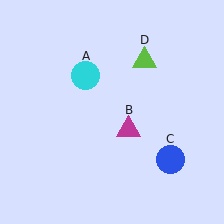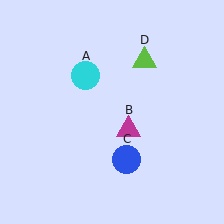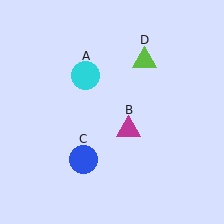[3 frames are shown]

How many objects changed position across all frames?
1 object changed position: blue circle (object C).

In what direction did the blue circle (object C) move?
The blue circle (object C) moved left.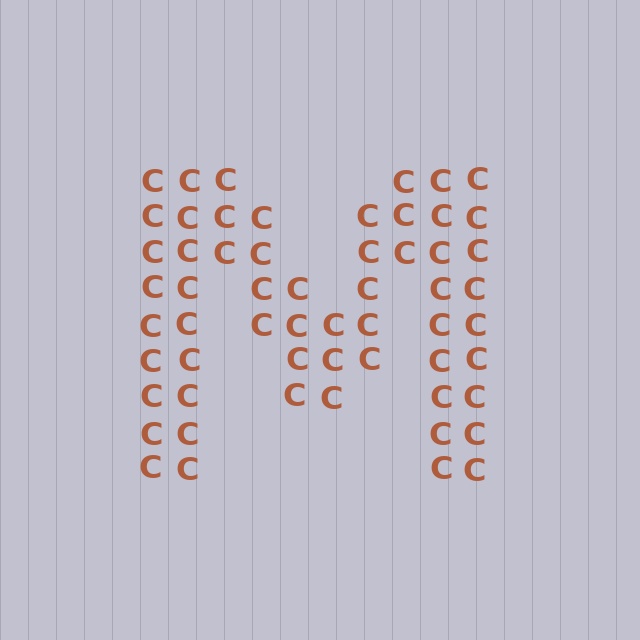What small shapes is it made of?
It is made of small letter C's.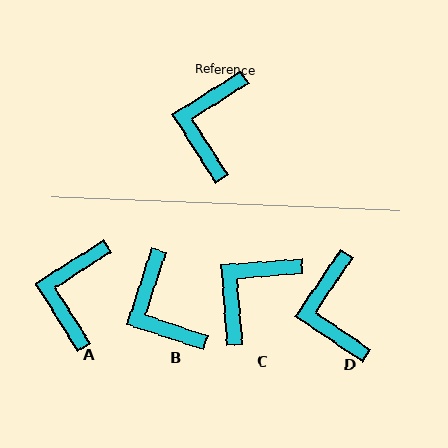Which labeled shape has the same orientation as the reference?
A.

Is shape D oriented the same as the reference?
No, it is off by about 24 degrees.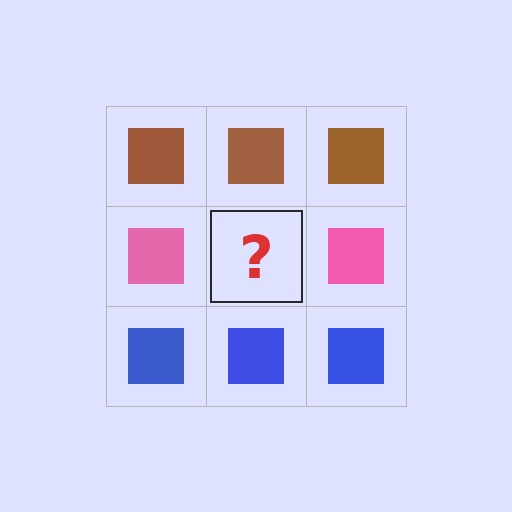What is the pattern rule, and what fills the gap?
The rule is that each row has a consistent color. The gap should be filled with a pink square.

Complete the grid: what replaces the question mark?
The question mark should be replaced with a pink square.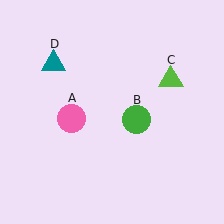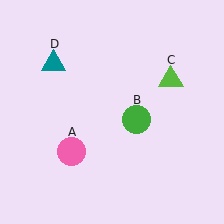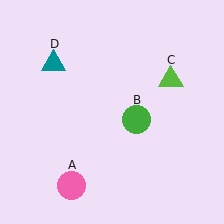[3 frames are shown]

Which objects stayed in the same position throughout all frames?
Green circle (object B) and lime triangle (object C) and teal triangle (object D) remained stationary.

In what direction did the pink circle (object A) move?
The pink circle (object A) moved down.